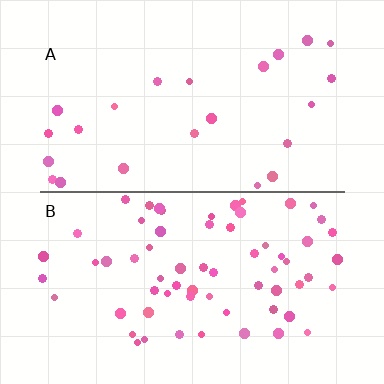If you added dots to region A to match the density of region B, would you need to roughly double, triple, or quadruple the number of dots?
Approximately triple.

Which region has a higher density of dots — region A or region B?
B (the bottom).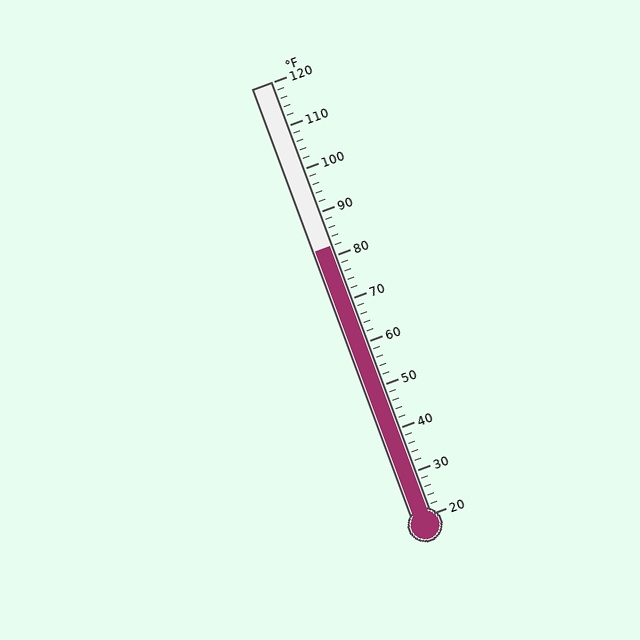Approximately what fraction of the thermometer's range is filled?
The thermometer is filled to approximately 60% of its range.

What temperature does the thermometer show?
The thermometer shows approximately 82°F.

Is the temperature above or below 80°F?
The temperature is above 80°F.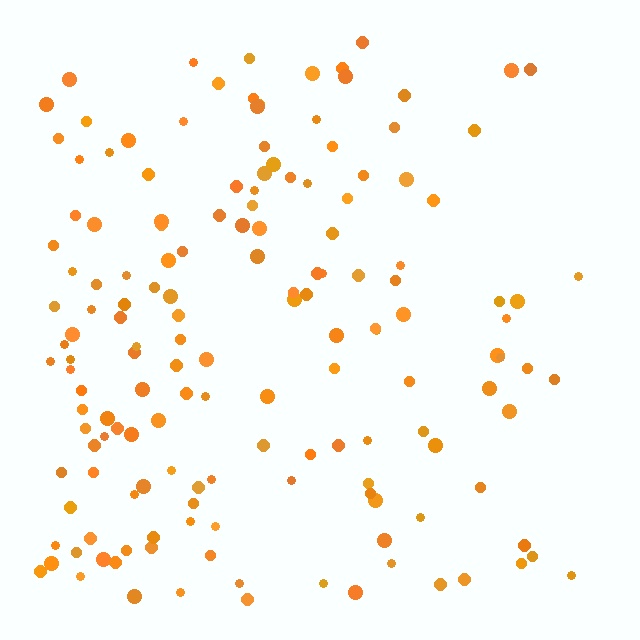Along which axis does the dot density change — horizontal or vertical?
Horizontal.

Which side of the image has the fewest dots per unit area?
The right.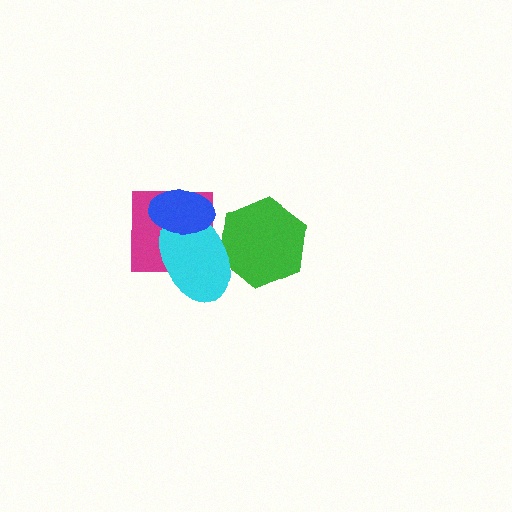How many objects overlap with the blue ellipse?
2 objects overlap with the blue ellipse.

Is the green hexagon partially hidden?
Yes, it is partially covered by another shape.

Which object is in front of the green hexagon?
The cyan ellipse is in front of the green hexagon.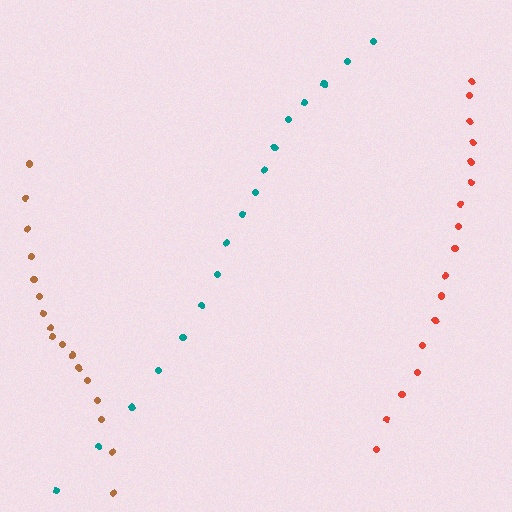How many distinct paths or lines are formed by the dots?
There are 3 distinct paths.